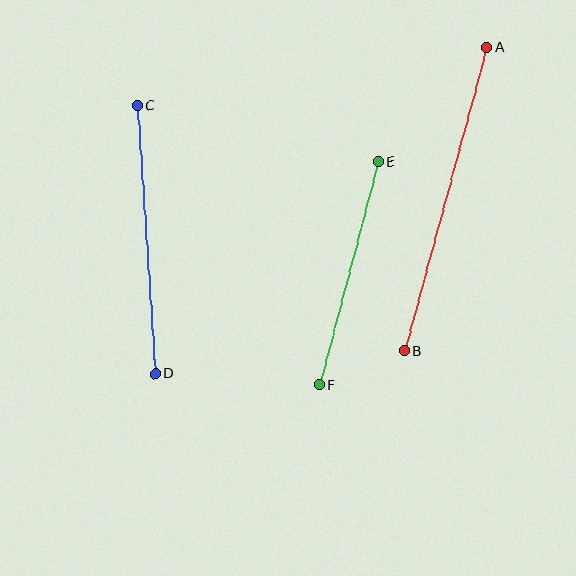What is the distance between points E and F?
The distance is approximately 231 pixels.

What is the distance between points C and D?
The distance is approximately 269 pixels.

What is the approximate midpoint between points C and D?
The midpoint is at approximately (146, 240) pixels.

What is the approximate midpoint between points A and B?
The midpoint is at approximately (446, 199) pixels.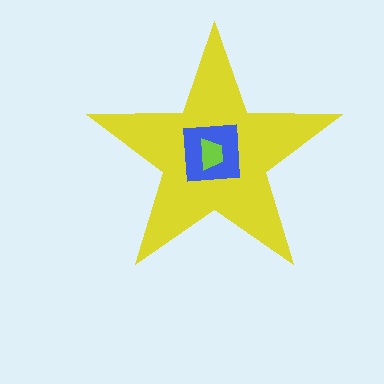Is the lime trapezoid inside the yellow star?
Yes.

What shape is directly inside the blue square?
The lime trapezoid.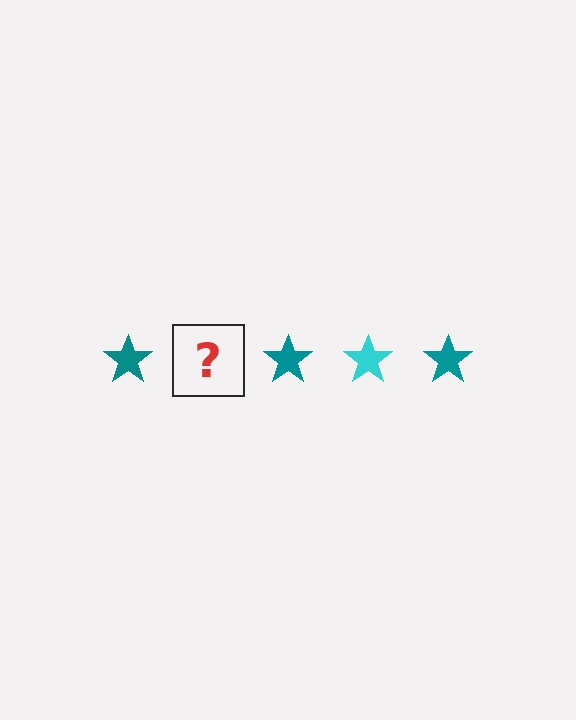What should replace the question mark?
The question mark should be replaced with a cyan star.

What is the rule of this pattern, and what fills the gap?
The rule is that the pattern cycles through teal, cyan stars. The gap should be filled with a cyan star.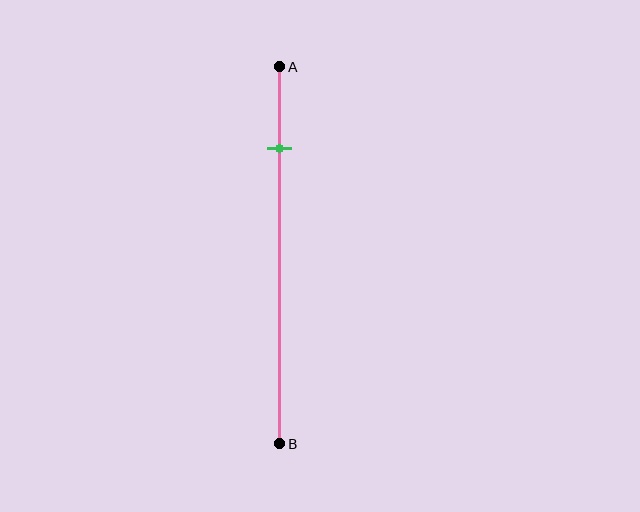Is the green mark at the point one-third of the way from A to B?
No, the mark is at about 20% from A, not at the 33% one-third point.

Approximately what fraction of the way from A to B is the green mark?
The green mark is approximately 20% of the way from A to B.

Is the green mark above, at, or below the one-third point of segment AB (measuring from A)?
The green mark is above the one-third point of segment AB.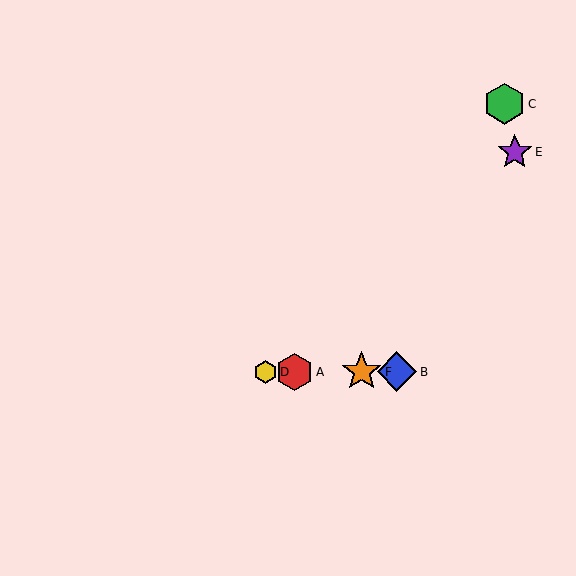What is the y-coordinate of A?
Object A is at y≈372.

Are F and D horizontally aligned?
Yes, both are at y≈372.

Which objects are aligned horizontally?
Objects A, B, D, F are aligned horizontally.